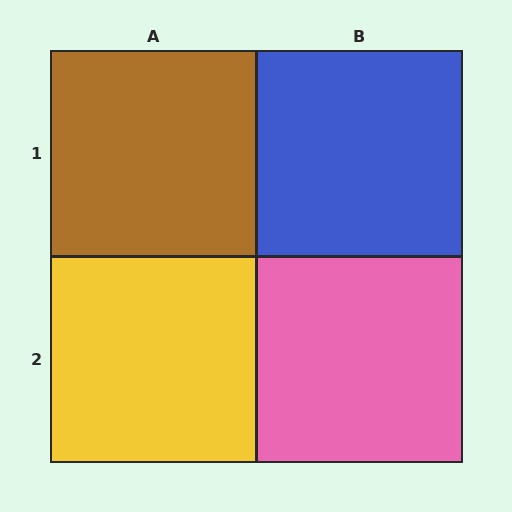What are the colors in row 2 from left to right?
Yellow, pink.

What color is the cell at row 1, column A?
Brown.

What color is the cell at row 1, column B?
Blue.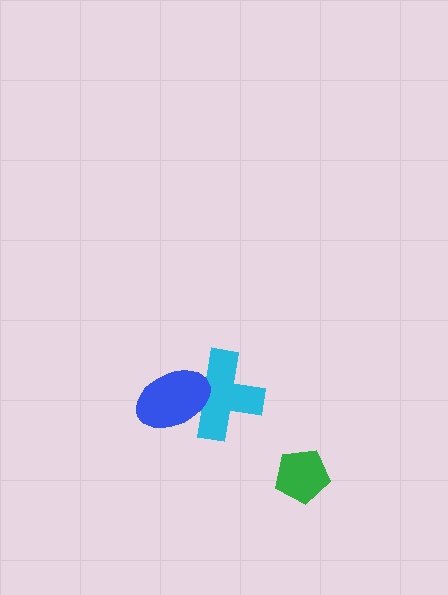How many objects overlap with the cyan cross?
1 object overlaps with the cyan cross.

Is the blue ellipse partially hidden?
No, no other shape covers it.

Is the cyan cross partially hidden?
Yes, it is partially covered by another shape.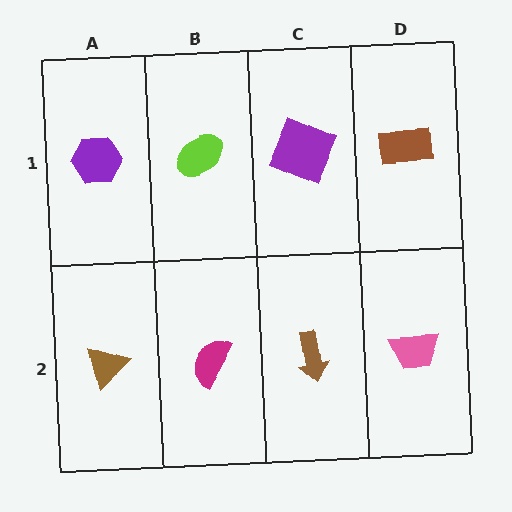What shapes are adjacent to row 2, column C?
A purple square (row 1, column C), a magenta semicircle (row 2, column B), a pink trapezoid (row 2, column D).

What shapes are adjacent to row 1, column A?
A brown triangle (row 2, column A), a lime ellipse (row 1, column B).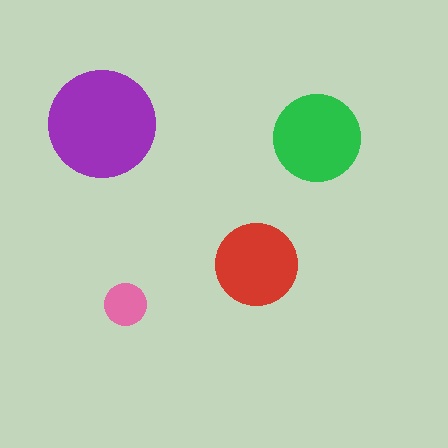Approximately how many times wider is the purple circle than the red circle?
About 1.5 times wider.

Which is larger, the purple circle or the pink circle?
The purple one.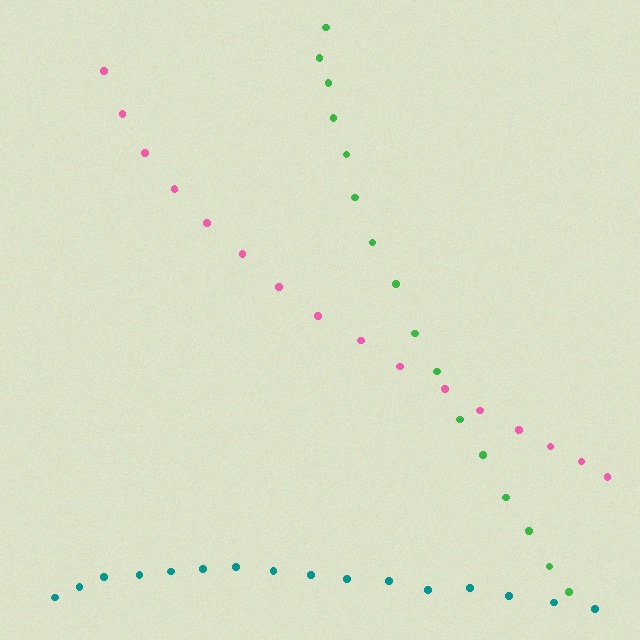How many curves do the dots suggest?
There are 3 distinct paths.